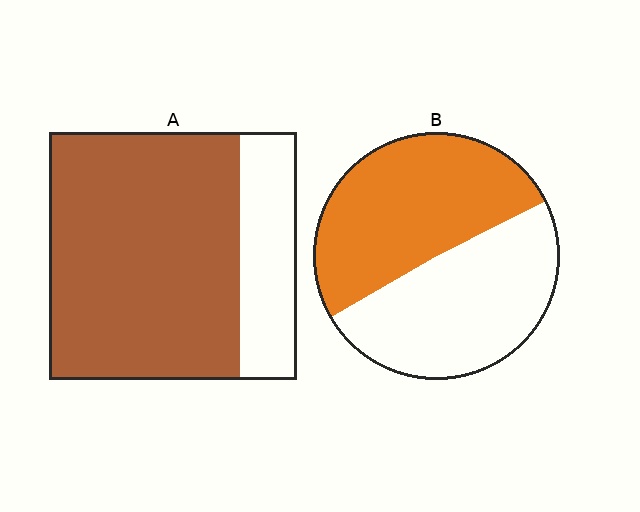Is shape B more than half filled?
Roughly half.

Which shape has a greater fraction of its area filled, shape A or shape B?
Shape A.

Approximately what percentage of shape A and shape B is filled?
A is approximately 75% and B is approximately 50%.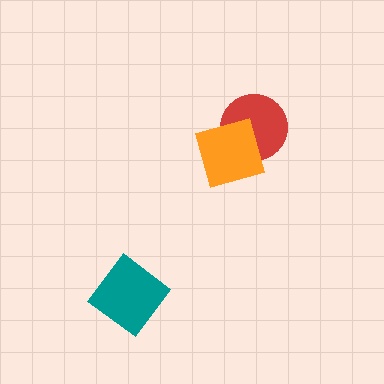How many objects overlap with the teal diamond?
0 objects overlap with the teal diamond.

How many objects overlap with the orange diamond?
1 object overlaps with the orange diamond.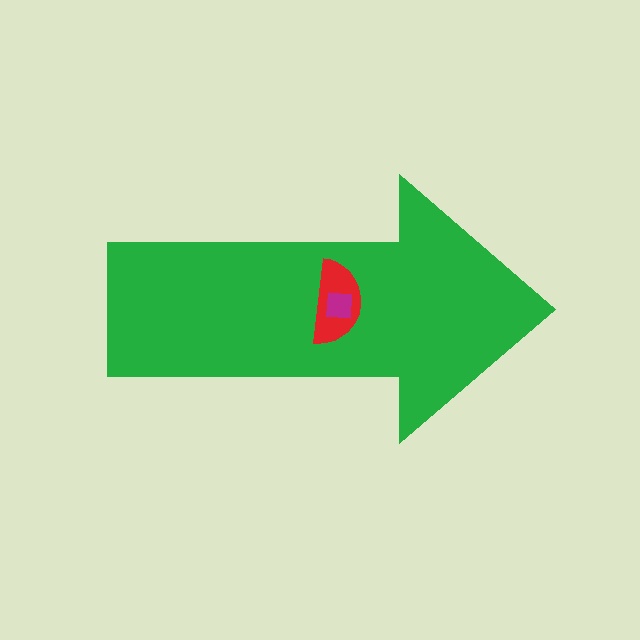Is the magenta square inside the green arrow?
Yes.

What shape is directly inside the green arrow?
The red semicircle.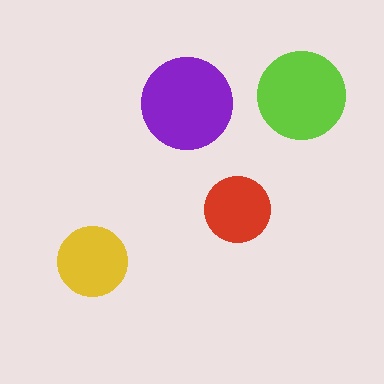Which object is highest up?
The lime circle is topmost.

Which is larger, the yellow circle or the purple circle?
The purple one.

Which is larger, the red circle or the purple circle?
The purple one.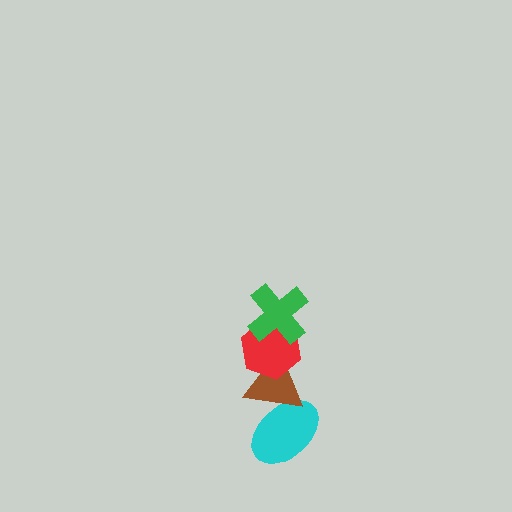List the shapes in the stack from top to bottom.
From top to bottom: the green cross, the red hexagon, the brown triangle, the cyan ellipse.